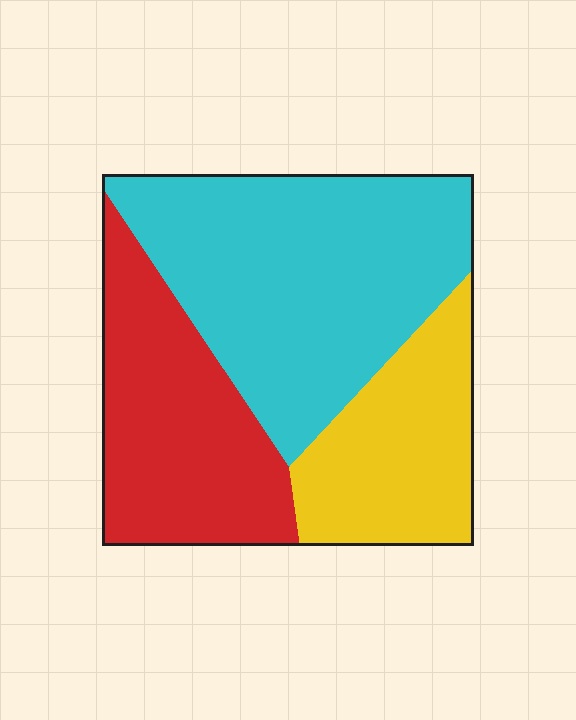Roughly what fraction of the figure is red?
Red covers roughly 30% of the figure.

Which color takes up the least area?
Yellow, at roughly 25%.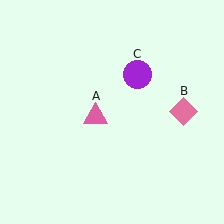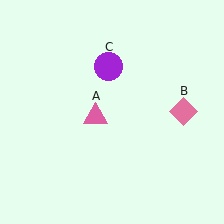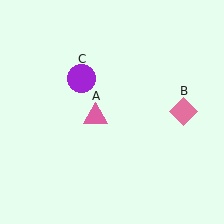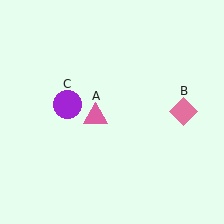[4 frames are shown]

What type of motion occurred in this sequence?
The purple circle (object C) rotated counterclockwise around the center of the scene.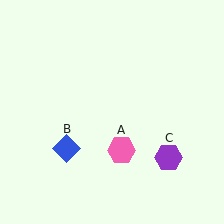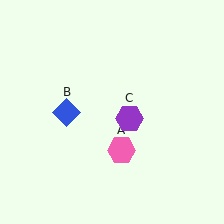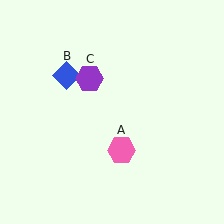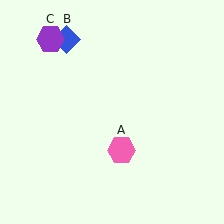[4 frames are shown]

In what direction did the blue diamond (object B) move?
The blue diamond (object B) moved up.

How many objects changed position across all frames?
2 objects changed position: blue diamond (object B), purple hexagon (object C).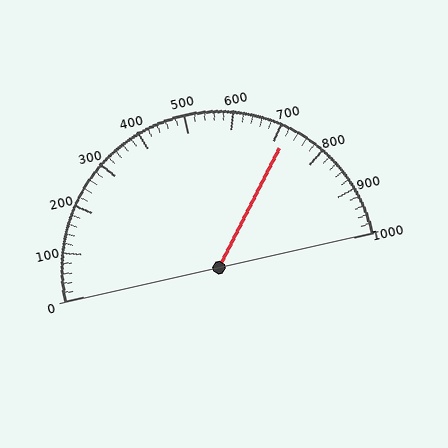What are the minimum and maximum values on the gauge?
The gauge ranges from 0 to 1000.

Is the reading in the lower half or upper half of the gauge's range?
The reading is in the upper half of the range (0 to 1000).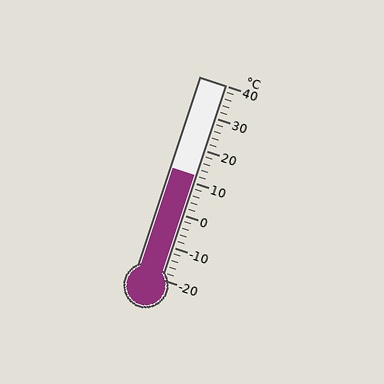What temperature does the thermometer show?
The thermometer shows approximately 12°C.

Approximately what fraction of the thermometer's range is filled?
The thermometer is filled to approximately 55% of its range.